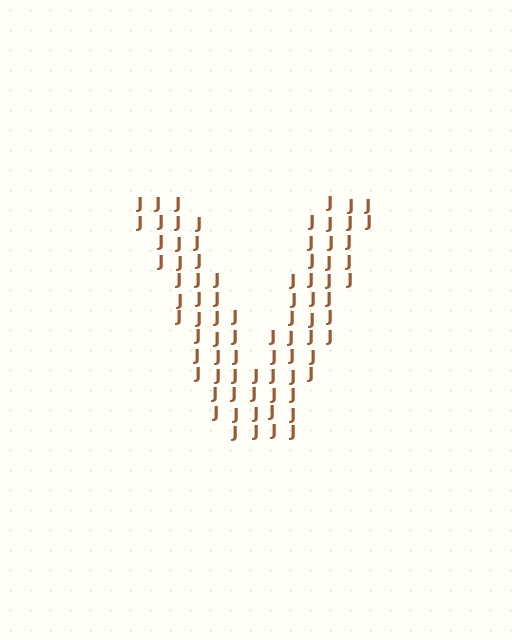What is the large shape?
The large shape is the letter V.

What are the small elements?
The small elements are letter J's.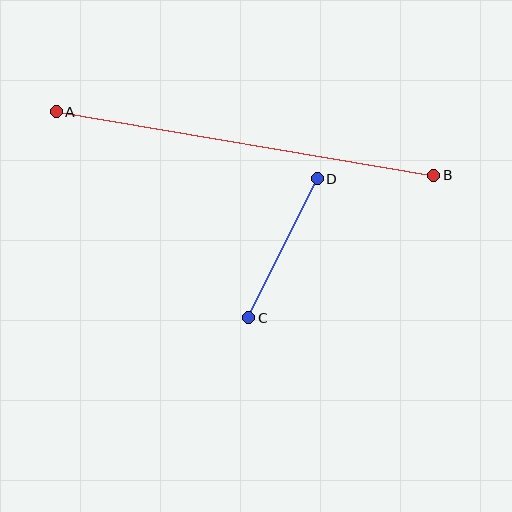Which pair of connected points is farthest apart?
Points A and B are farthest apart.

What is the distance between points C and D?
The distance is approximately 155 pixels.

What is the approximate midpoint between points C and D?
The midpoint is at approximately (283, 248) pixels.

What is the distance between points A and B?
The distance is approximately 383 pixels.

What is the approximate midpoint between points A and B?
The midpoint is at approximately (245, 144) pixels.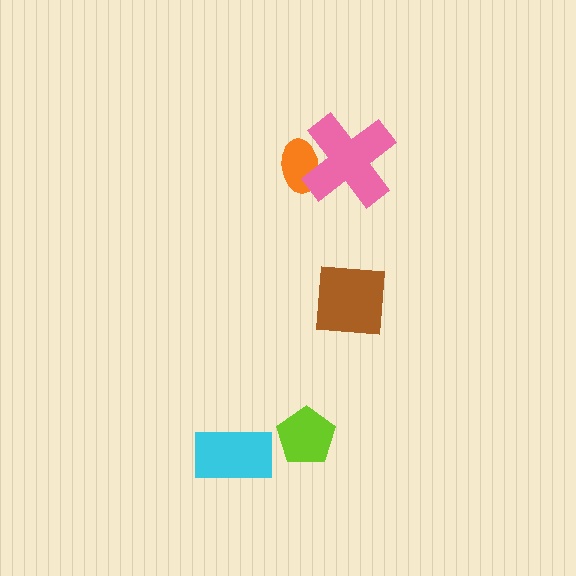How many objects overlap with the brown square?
0 objects overlap with the brown square.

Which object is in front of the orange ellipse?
The pink cross is in front of the orange ellipse.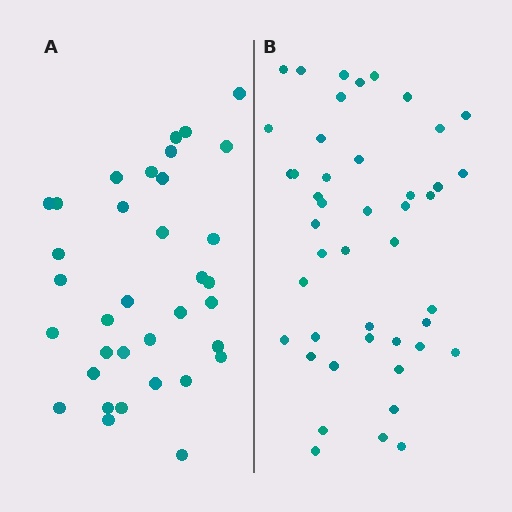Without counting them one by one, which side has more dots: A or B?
Region B (the right region) has more dots.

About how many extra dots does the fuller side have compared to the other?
Region B has roughly 10 or so more dots than region A.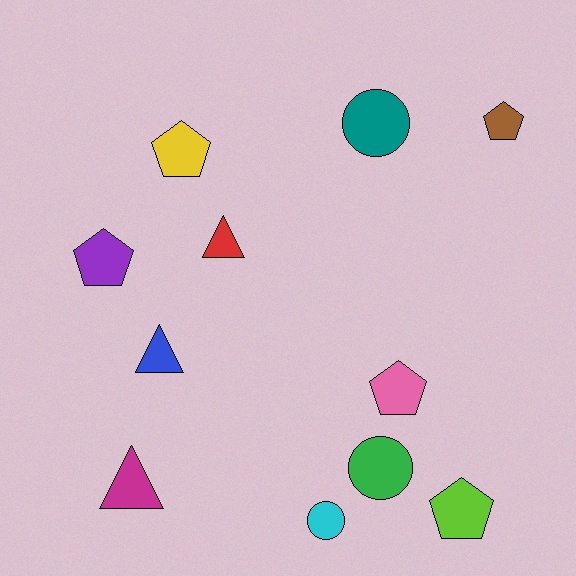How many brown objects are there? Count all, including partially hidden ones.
There is 1 brown object.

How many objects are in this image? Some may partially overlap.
There are 11 objects.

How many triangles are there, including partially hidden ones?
There are 3 triangles.